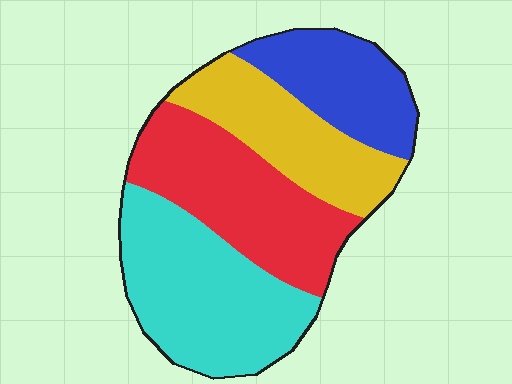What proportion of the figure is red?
Red covers 29% of the figure.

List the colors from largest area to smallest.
From largest to smallest: cyan, red, yellow, blue.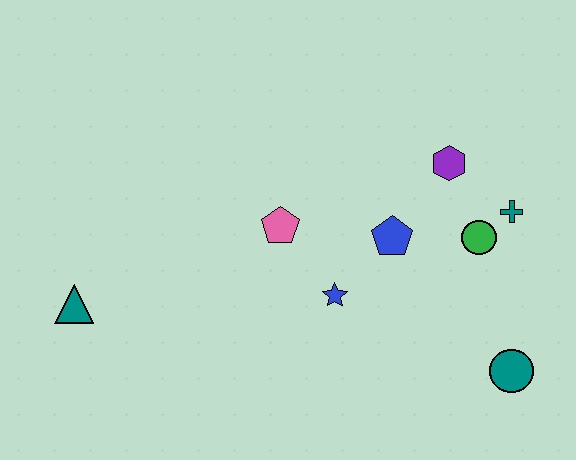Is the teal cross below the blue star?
No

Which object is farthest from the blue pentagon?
The teal triangle is farthest from the blue pentagon.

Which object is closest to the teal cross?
The green circle is closest to the teal cross.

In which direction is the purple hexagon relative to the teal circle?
The purple hexagon is above the teal circle.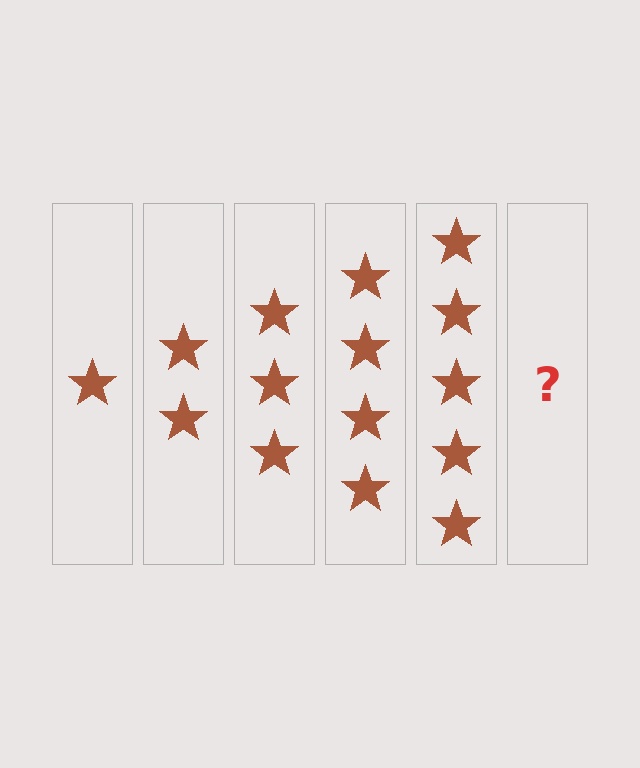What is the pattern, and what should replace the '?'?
The pattern is that each step adds one more star. The '?' should be 6 stars.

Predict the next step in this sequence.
The next step is 6 stars.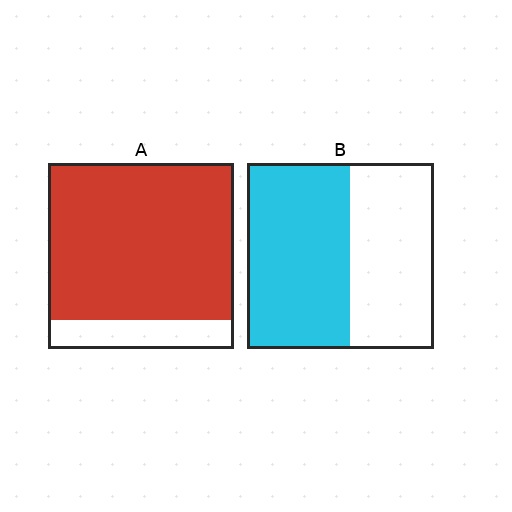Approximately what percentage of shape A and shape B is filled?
A is approximately 85% and B is approximately 55%.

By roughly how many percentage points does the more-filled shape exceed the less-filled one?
By roughly 30 percentage points (A over B).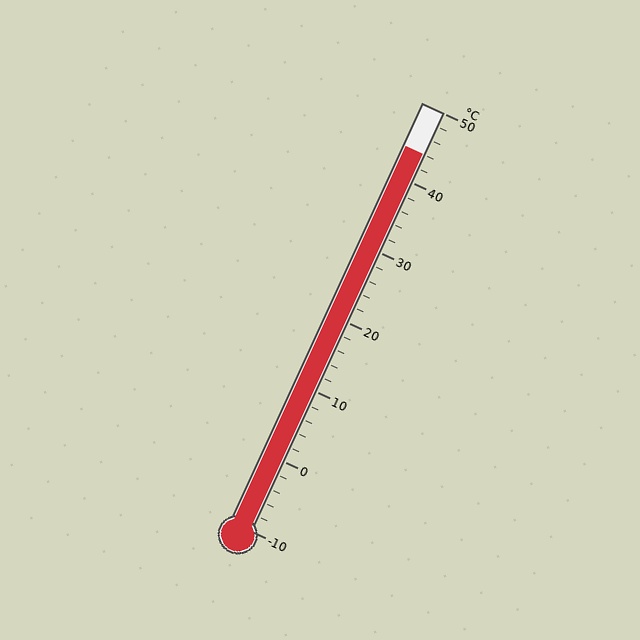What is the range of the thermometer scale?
The thermometer scale ranges from -10°C to 50°C.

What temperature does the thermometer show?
The thermometer shows approximately 44°C.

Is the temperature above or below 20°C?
The temperature is above 20°C.